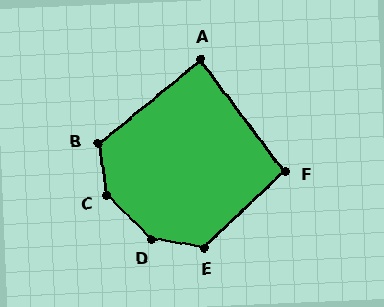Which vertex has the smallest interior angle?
A, at approximately 87 degrees.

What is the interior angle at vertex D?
Approximately 144 degrees (obtuse).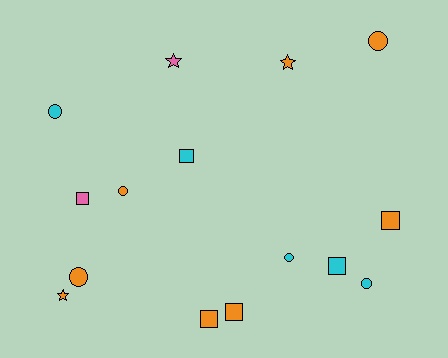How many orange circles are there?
There are 3 orange circles.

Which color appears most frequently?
Orange, with 8 objects.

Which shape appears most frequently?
Square, with 6 objects.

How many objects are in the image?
There are 15 objects.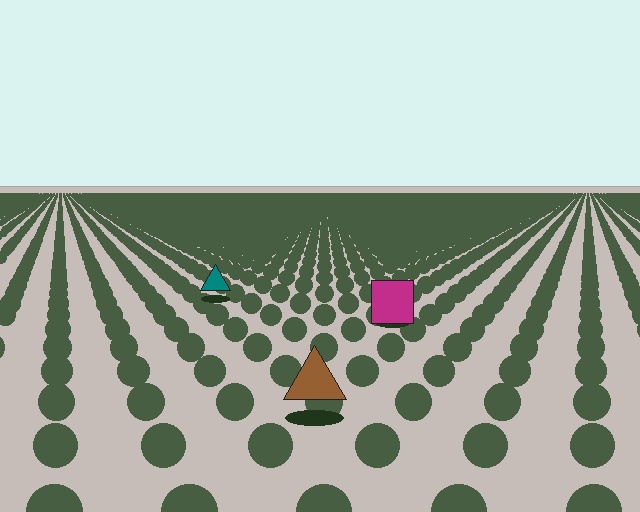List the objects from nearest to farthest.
From nearest to farthest: the brown triangle, the magenta square, the teal triangle.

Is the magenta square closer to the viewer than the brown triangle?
No. The brown triangle is closer — you can tell from the texture gradient: the ground texture is coarser near it.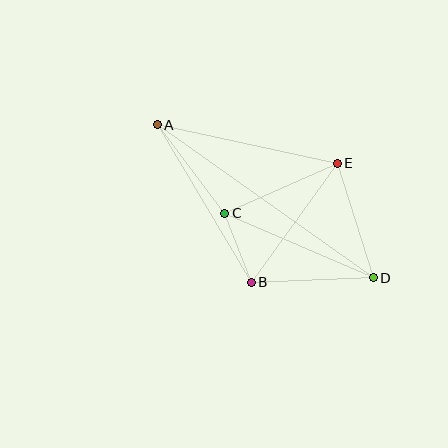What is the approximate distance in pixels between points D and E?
The distance between D and E is approximately 120 pixels.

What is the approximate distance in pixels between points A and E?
The distance between A and E is approximately 184 pixels.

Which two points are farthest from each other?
Points A and D are farthest from each other.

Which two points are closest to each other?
Points B and C are closest to each other.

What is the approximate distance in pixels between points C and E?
The distance between C and E is approximately 123 pixels.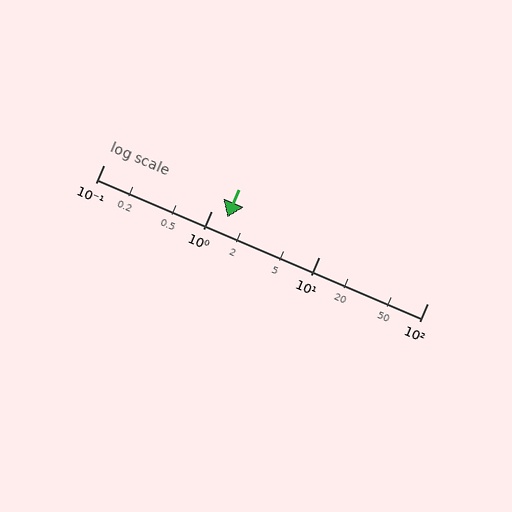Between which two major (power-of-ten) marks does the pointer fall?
The pointer is between 1 and 10.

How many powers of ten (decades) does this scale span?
The scale spans 3 decades, from 0.1 to 100.